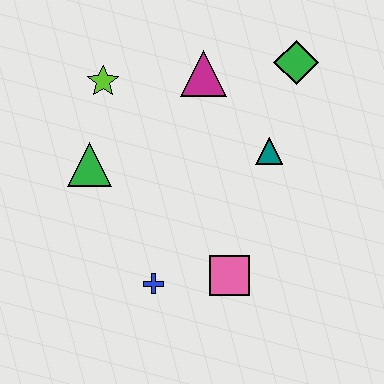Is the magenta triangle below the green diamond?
Yes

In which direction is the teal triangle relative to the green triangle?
The teal triangle is to the right of the green triangle.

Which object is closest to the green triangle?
The lime star is closest to the green triangle.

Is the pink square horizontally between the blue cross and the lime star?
No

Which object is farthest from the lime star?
The pink square is farthest from the lime star.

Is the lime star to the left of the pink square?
Yes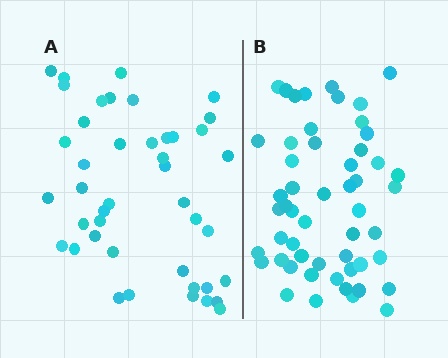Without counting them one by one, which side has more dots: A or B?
Region B (the right region) has more dots.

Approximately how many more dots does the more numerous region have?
Region B has roughly 10 or so more dots than region A.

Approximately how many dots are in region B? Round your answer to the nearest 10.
About 50 dots. (The exact count is 53, which rounds to 50.)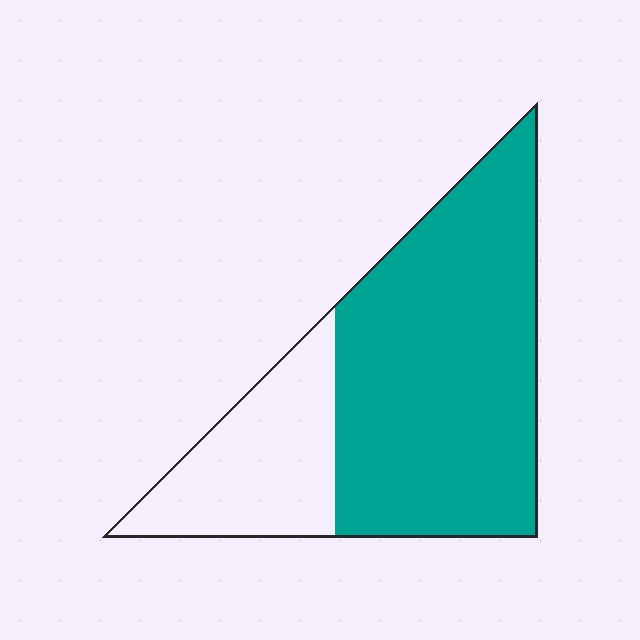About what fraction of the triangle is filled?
About three quarters (3/4).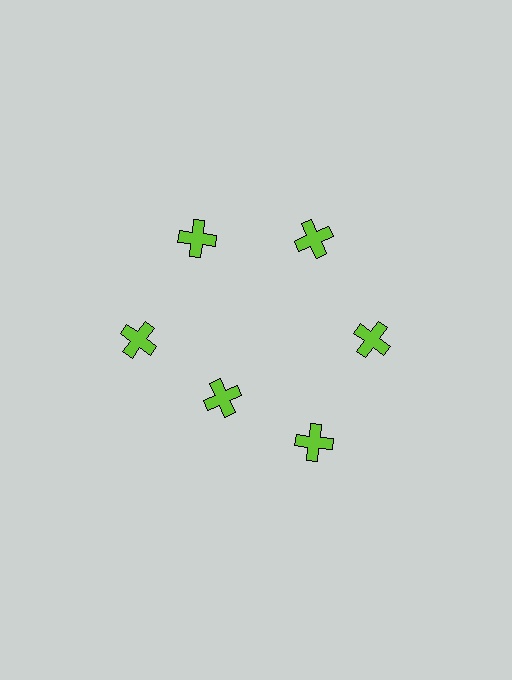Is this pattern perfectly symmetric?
No. The 6 lime crosses are arranged in a ring, but one element near the 7 o'clock position is pulled inward toward the center, breaking the 6-fold rotational symmetry.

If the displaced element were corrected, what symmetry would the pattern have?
It would have 6-fold rotational symmetry — the pattern would map onto itself every 60 degrees.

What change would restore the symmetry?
The symmetry would be restored by moving it outward, back onto the ring so that all 6 crosses sit at equal angles and equal distance from the center.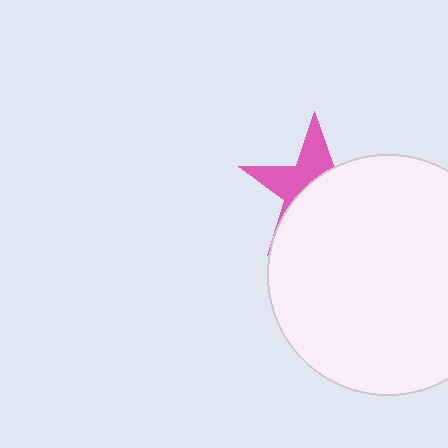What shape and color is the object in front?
The object in front is a white circle.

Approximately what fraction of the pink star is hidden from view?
Roughly 61% of the pink star is hidden behind the white circle.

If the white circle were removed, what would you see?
You would see the complete pink star.